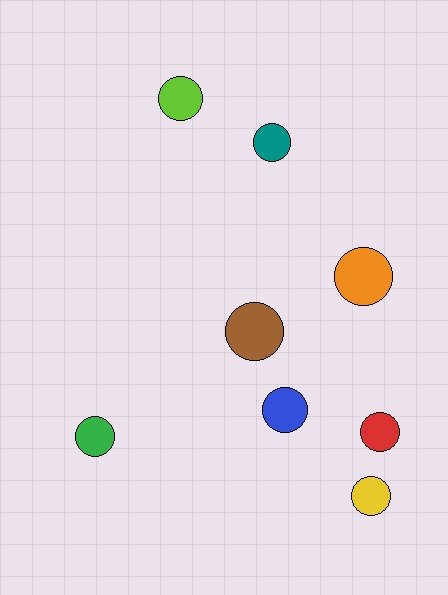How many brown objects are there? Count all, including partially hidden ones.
There is 1 brown object.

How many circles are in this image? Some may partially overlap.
There are 8 circles.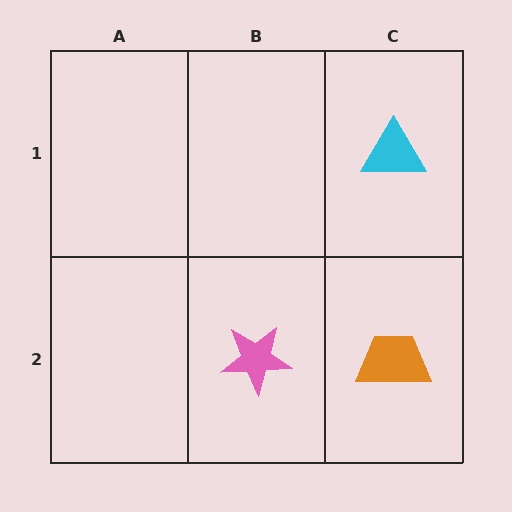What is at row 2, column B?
A pink star.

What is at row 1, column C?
A cyan triangle.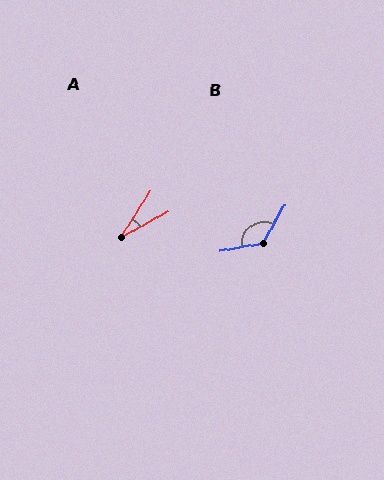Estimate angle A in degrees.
Approximately 28 degrees.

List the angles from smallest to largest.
A (28°), B (129°).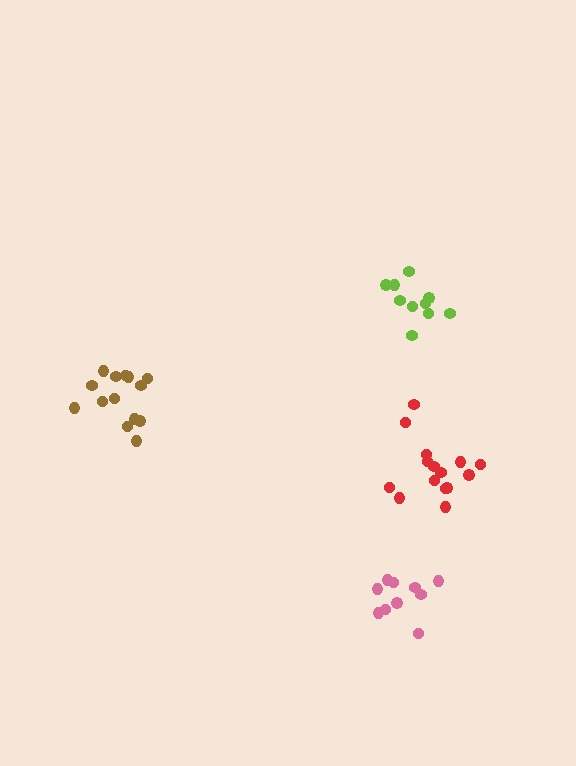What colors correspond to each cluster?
The clusters are colored: pink, red, lime, brown.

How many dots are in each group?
Group 1: 10 dots, Group 2: 15 dots, Group 3: 10 dots, Group 4: 14 dots (49 total).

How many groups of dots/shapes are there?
There are 4 groups.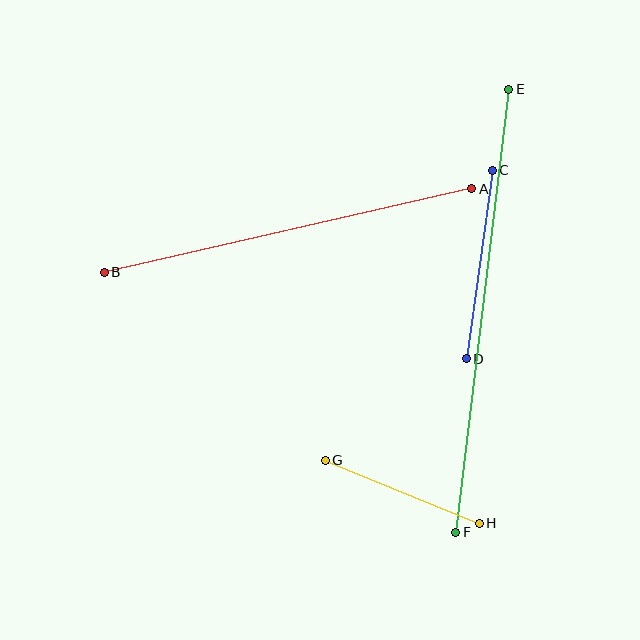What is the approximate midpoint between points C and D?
The midpoint is at approximately (479, 265) pixels.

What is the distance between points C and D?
The distance is approximately 190 pixels.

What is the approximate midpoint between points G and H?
The midpoint is at approximately (402, 492) pixels.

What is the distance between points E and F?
The distance is approximately 446 pixels.